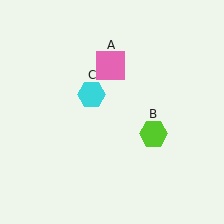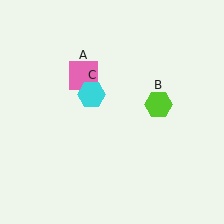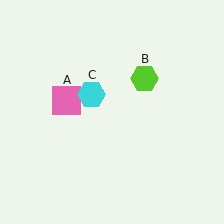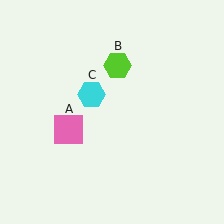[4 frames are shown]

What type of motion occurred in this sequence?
The pink square (object A), lime hexagon (object B) rotated counterclockwise around the center of the scene.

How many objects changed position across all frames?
2 objects changed position: pink square (object A), lime hexagon (object B).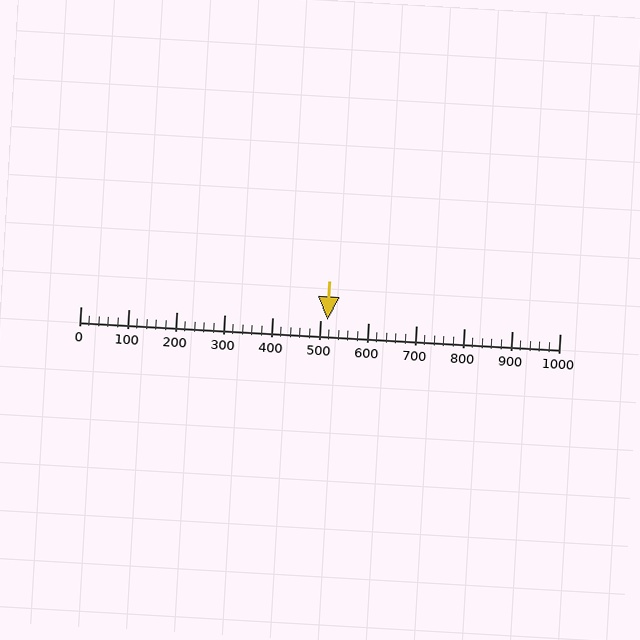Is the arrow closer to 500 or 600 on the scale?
The arrow is closer to 500.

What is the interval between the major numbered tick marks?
The major tick marks are spaced 100 units apart.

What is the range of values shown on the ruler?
The ruler shows values from 0 to 1000.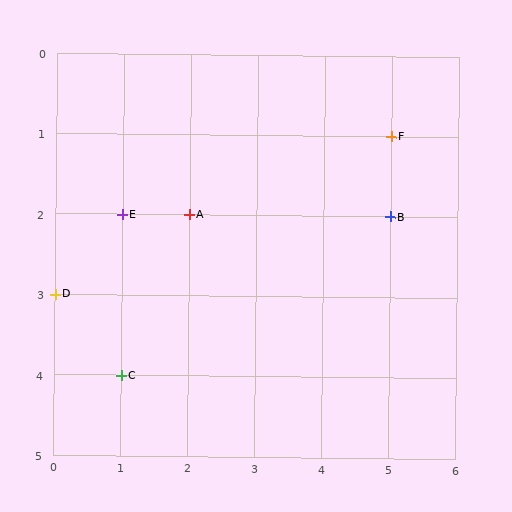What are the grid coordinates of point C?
Point C is at grid coordinates (1, 4).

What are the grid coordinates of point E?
Point E is at grid coordinates (1, 2).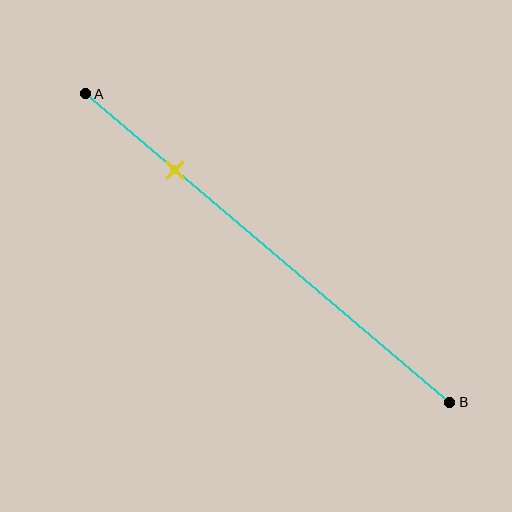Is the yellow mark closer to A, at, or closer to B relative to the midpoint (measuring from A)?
The yellow mark is closer to point A than the midpoint of segment AB.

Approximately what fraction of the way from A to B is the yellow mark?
The yellow mark is approximately 25% of the way from A to B.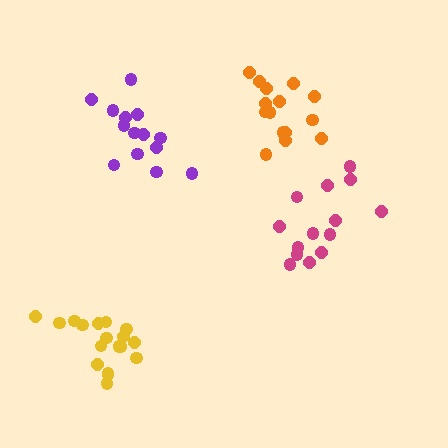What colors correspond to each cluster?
The clusters are colored: yellow, magenta, orange, purple.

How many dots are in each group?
Group 1: 18 dots, Group 2: 14 dots, Group 3: 15 dots, Group 4: 14 dots (61 total).